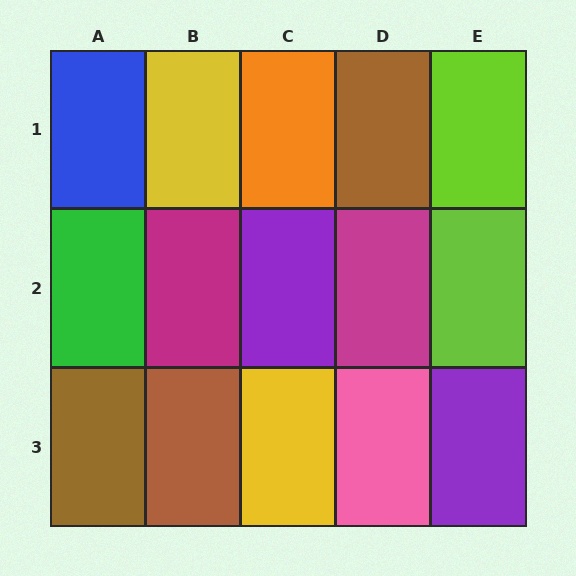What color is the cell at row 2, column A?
Green.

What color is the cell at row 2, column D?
Magenta.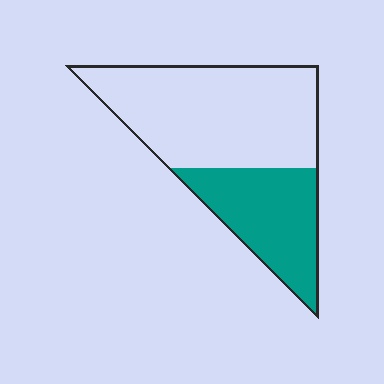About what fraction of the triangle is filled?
About three eighths (3/8).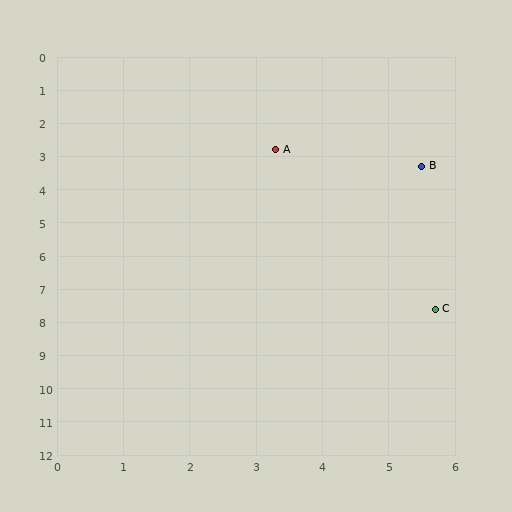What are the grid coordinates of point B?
Point B is at approximately (5.5, 3.3).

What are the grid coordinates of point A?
Point A is at approximately (3.3, 2.8).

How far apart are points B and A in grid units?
Points B and A are about 2.3 grid units apart.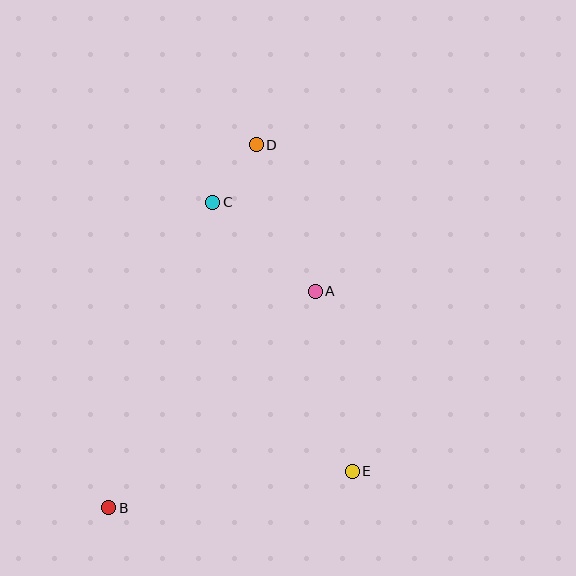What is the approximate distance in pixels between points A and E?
The distance between A and E is approximately 184 pixels.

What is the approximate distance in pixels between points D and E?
The distance between D and E is approximately 340 pixels.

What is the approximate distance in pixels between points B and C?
The distance between B and C is approximately 322 pixels.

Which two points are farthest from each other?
Points B and D are farthest from each other.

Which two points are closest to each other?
Points C and D are closest to each other.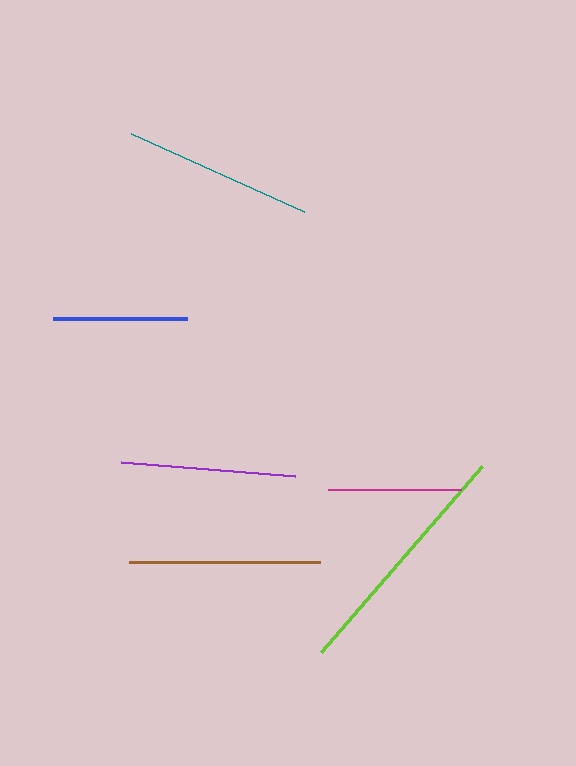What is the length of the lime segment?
The lime segment is approximately 246 pixels long.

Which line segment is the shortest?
The magenta line is the shortest at approximately 133 pixels.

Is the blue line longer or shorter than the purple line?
The purple line is longer than the blue line.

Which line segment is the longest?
The lime line is the longest at approximately 246 pixels.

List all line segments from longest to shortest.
From longest to shortest: lime, brown, teal, purple, blue, magenta.